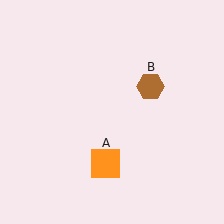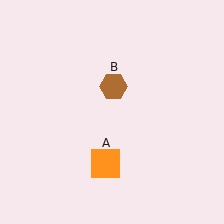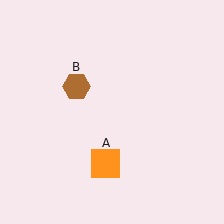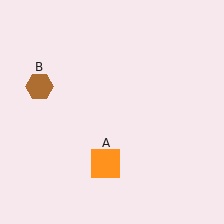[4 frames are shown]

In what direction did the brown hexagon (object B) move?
The brown hexagon (object B) moved left.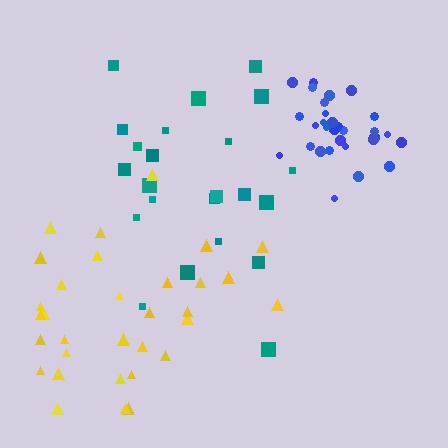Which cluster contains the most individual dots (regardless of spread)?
Yellow (33).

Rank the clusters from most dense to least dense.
blue, yellow, teal.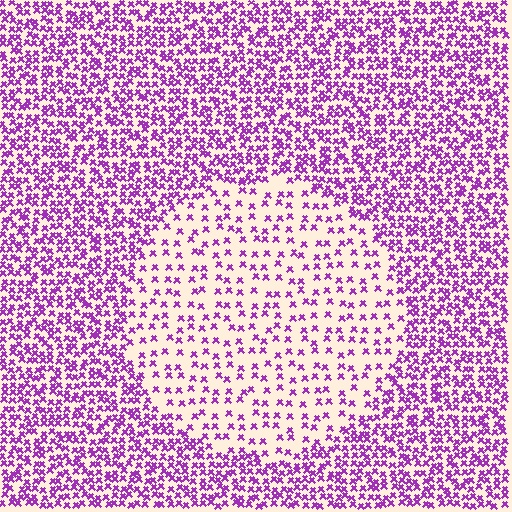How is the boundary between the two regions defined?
The boundary is defined by a change in element density (approximately 2.4x ratio). All elements are the same color, size, and shape.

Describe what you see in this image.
The image contains small purple elements arranged at two different densities. A circle-shaped region is visible where the elements are less densely packed than the surrounding area.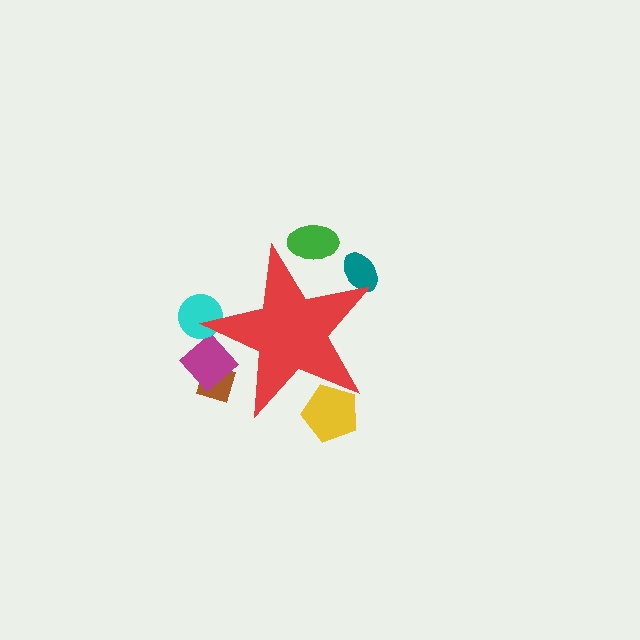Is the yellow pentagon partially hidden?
Yes, the yellow pentagon is partially hidden behind the red star.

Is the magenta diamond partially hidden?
Yes, the magenta diamond is partially hidden behind the red star.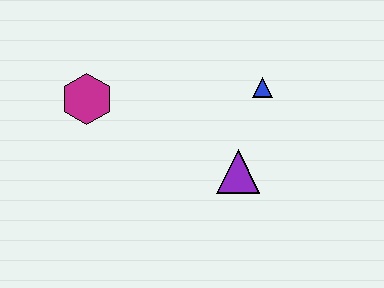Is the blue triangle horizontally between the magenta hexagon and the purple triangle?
No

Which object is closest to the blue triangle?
The purple triangle is closest to the blue triangle.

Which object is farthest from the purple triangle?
The magenta hexagon is farthest from the purple triangle.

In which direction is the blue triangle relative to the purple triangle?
The blue triangle is above the purple triangle.